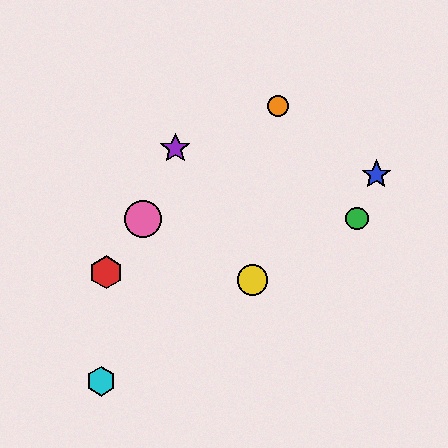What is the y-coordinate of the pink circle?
The pink circle is at y≈219.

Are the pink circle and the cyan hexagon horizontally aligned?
No, the pink circle is at y≈219 and the cyan hexagon is at y≈381.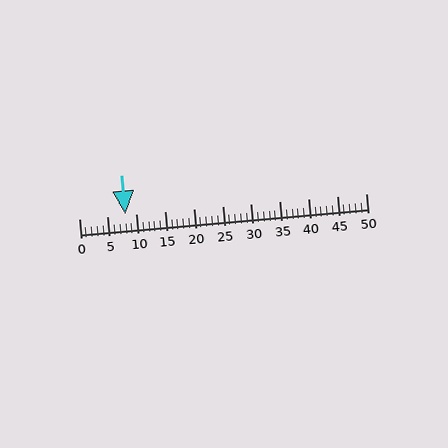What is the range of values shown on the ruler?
The ruler shows values from 0 to 50.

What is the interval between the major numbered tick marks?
The major tick marks are spaced 5 units apart.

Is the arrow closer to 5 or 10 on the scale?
The arrow is closer to 10.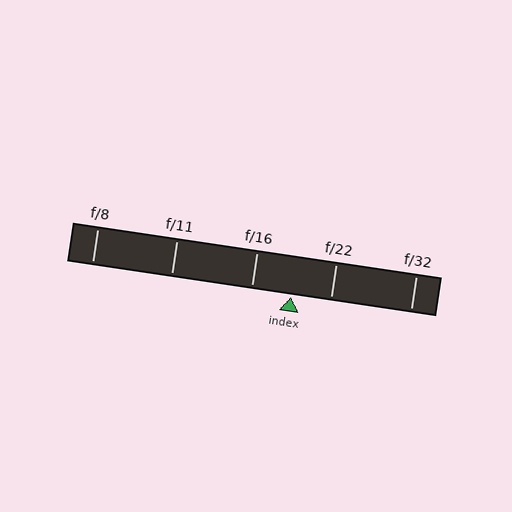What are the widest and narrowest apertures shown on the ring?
The widest aperture shown is f/8 and the narrowest is f/32.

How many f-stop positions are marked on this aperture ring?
There are 5 f-stop positions marked.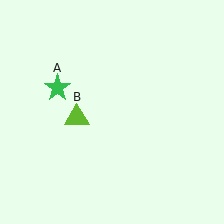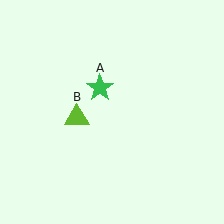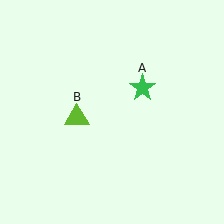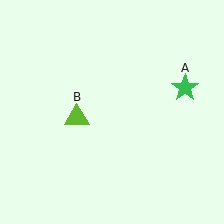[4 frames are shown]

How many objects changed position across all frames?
1 object changed position: green star (object A).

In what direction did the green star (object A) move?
The green star (object A) moved right.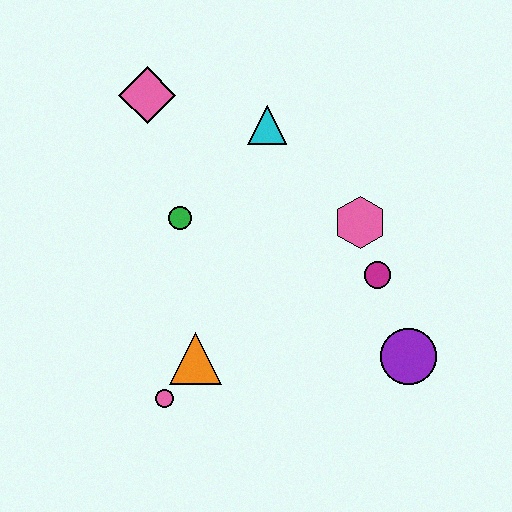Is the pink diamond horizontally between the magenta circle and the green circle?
No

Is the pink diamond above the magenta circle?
Yes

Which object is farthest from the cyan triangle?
The pink circle is farthest from the cyan triangle.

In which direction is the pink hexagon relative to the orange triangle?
The pink hexagon is to the right of the orange triangle.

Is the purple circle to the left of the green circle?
No